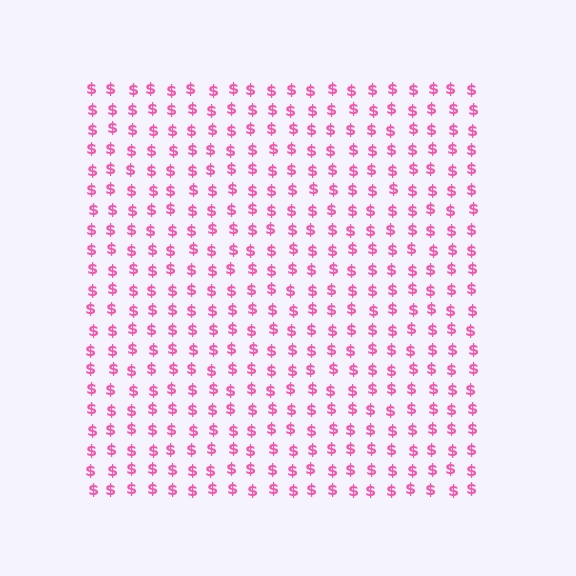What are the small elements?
The small elements are dollar signs.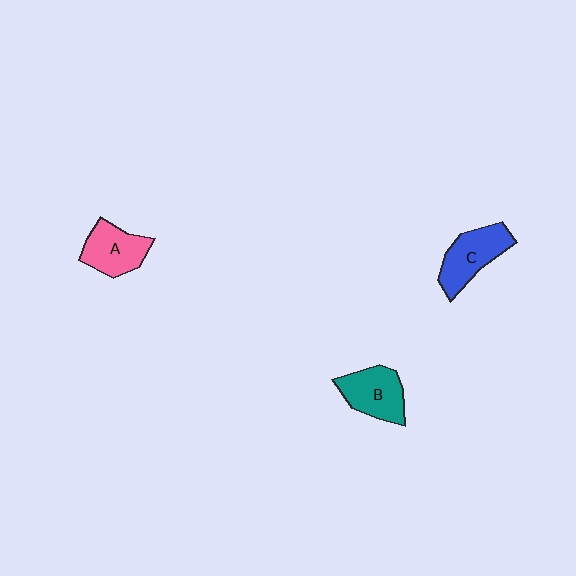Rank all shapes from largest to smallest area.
From largest to smallest: C (blue), B (teal), A (pink).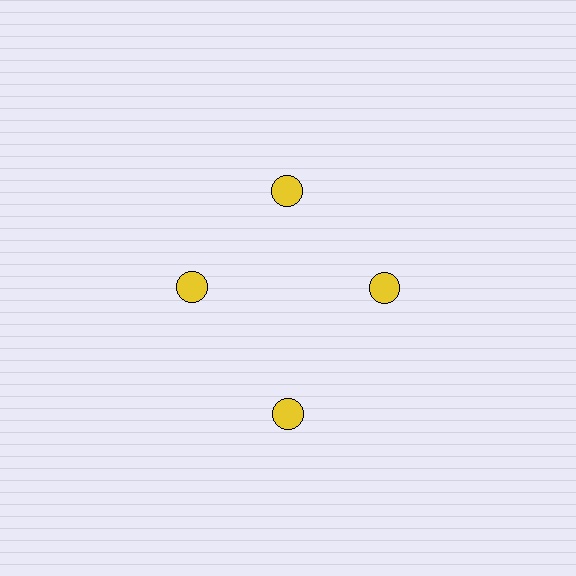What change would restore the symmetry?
The symmetry would be restored by moving it inward, back onto the ring so that all 4 circles sit at equal angles and equal distance from the center.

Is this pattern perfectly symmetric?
No. The 4 yellow circles are arranged in a ring, but one element near the 6 o'clock position is pushed outward from the center, breaking the 4-fold rotational symmetry.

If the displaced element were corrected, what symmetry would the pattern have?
It would have 4-fold rotational symmetry — the pattern would map onto itself every 90 degrees.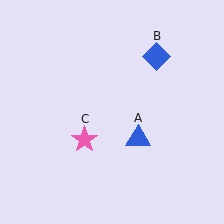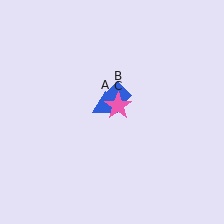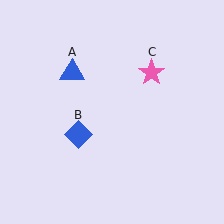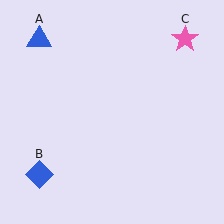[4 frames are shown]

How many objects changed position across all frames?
3 objects changed position: blue triangle (object A), blue diamond (object B), pink star (object C).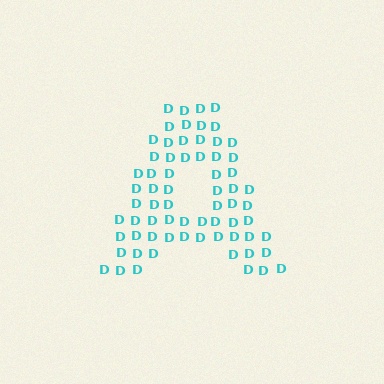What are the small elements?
The small elements are letter D's.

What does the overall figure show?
The overall figure shows the letter A.